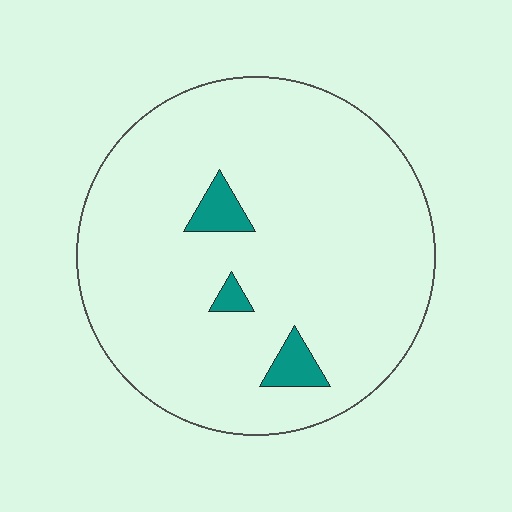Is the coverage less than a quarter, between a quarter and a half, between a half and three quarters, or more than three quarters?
Less than a quarter.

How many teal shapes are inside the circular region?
3.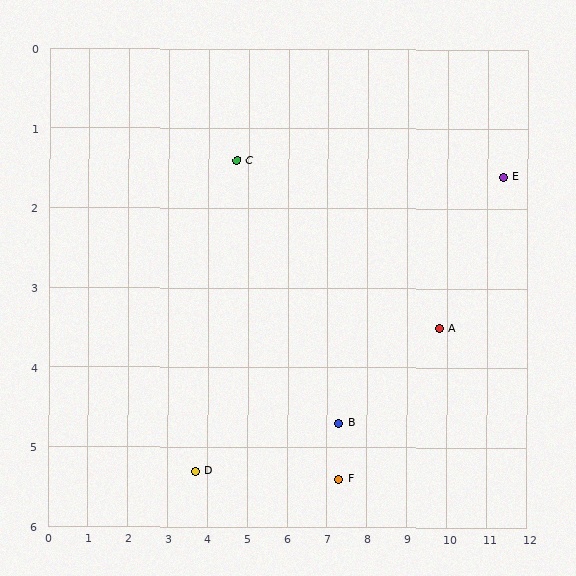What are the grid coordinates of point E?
Point E is at approximately (11.4, 1.6).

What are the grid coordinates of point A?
Point A is at approximately (9.8, 3.5).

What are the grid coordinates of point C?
Point C is at approximately (4.7, 1.4).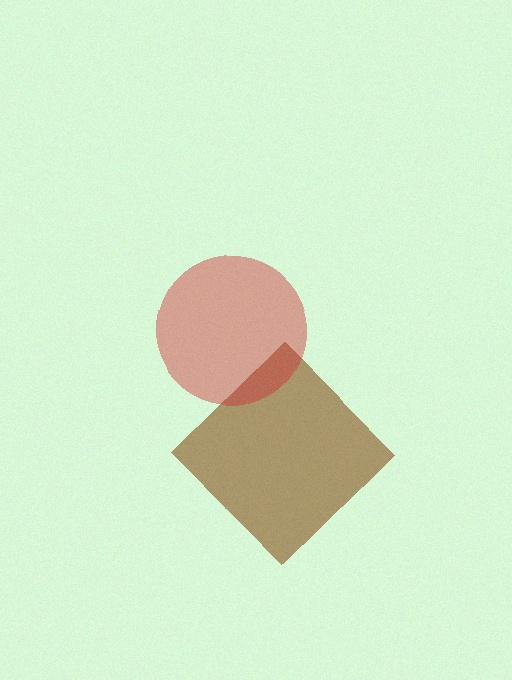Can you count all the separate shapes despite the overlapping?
Yes, there are 2 separate shapes.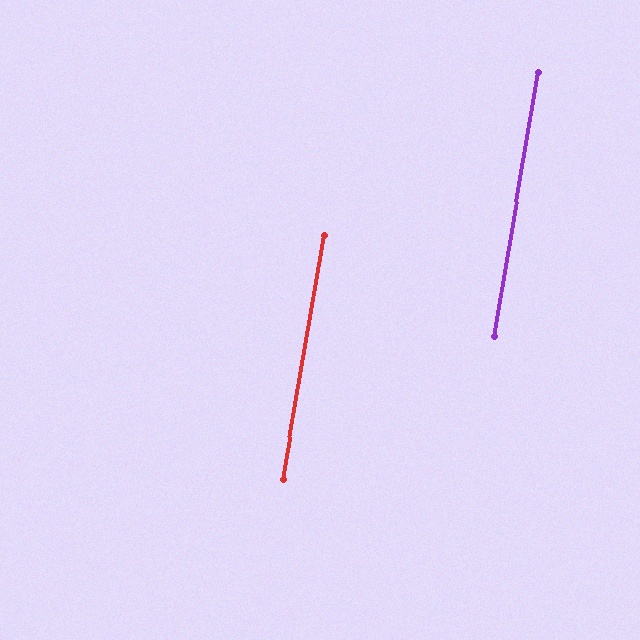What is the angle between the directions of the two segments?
Approximately 0 degrees.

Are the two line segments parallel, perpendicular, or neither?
Parallel — their directions differ by only 0.0°.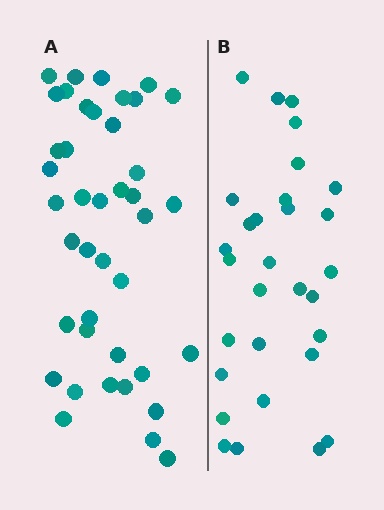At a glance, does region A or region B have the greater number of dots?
Region A (the left region) has more dots.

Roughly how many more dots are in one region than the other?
Region A has roughly 12 or so more dots than region B.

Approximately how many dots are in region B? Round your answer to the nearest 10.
About 30 dots.